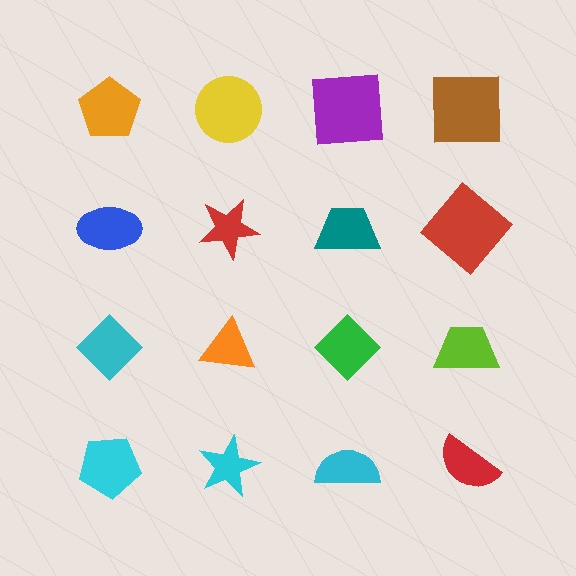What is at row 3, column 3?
A green diamond.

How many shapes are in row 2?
4 shapes.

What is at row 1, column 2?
A yellow circle.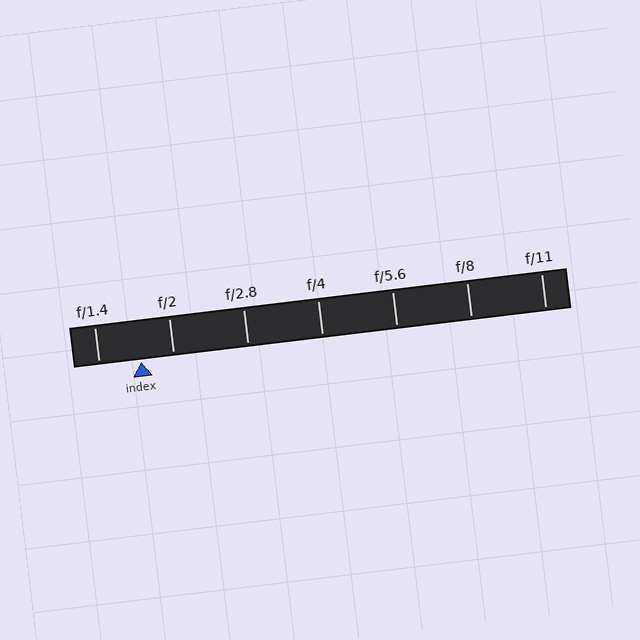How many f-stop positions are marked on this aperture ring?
There are 7 f-stop positions marked.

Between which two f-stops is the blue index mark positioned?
The index mark is between f/1.4 and f/2.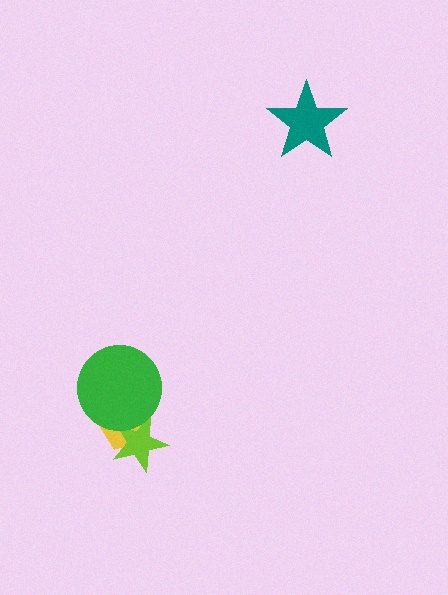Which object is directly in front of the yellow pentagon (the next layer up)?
The lime star is directly in front of the yellow pentagon.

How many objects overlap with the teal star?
0 objects overlap with the teal star.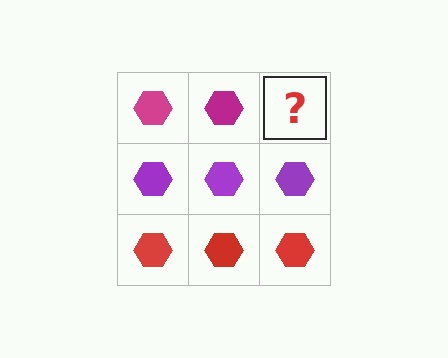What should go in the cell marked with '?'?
The missing cell should contain a magenta hexagon.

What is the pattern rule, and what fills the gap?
The rule is that each row has a consistent color. The gap should be filled with a magenta hexagon.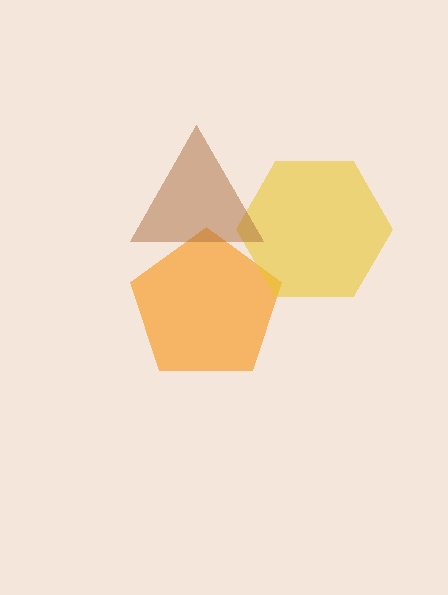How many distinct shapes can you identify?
There are 3 distinct shapes: an orange pentagon, a yellow hexagon, a brown triangle.